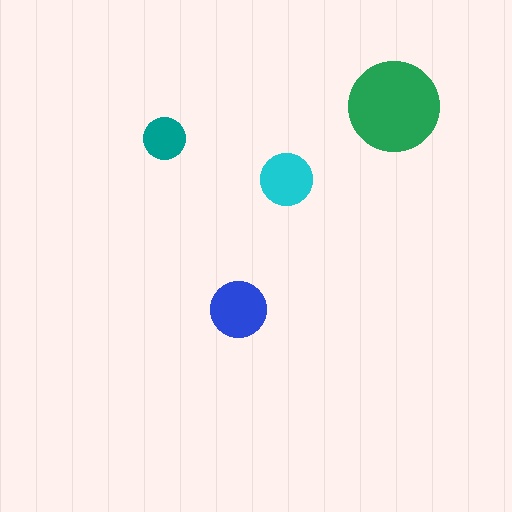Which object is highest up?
The green circle is topmost.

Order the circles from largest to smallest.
the green one, the blue one, the cyan one, the teal one.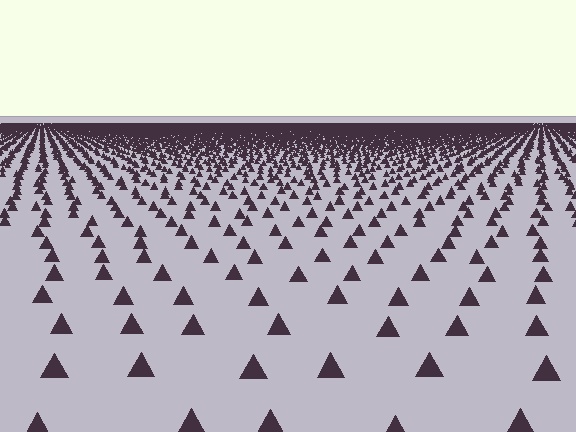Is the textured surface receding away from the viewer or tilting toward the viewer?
The surface is receding away from the viewer. Texture elements get smaller and denser toward the top.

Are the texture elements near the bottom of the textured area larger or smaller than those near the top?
Larger. Near the bottom, elements are closer to the viewer and appear at a bigger on-screen size.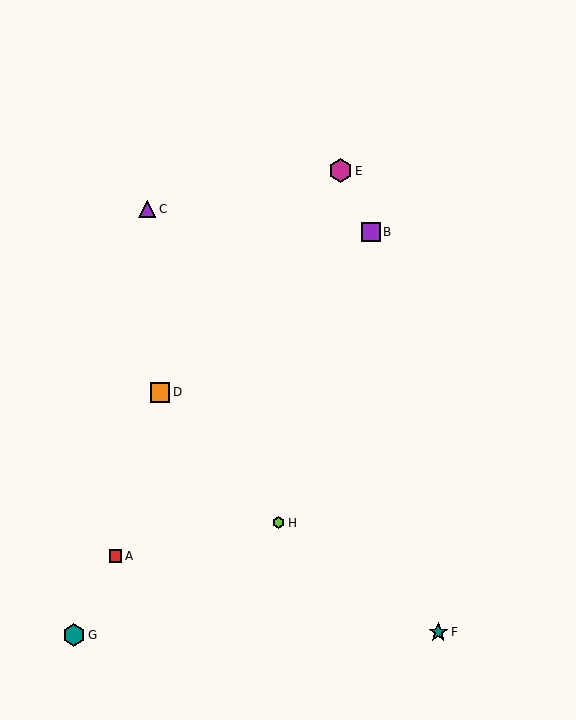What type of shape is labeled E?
Shape E is a magenta hexagon.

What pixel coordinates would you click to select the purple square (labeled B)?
Click at (371, 232) to select the purple square B.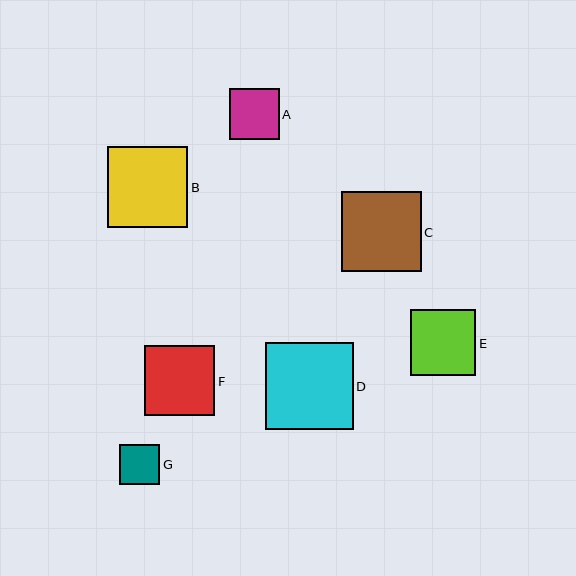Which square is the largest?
Square D is the largest with a size of approximately 88 pixels.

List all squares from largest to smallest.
From largest to smallest: D, B, C, F, E, A, G.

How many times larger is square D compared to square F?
Square D is approximately 1.2 times the size of square F.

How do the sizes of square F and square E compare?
Square F and square E are approximately the same size.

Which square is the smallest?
Square G is the smallest with a size of approximately 40 pixels.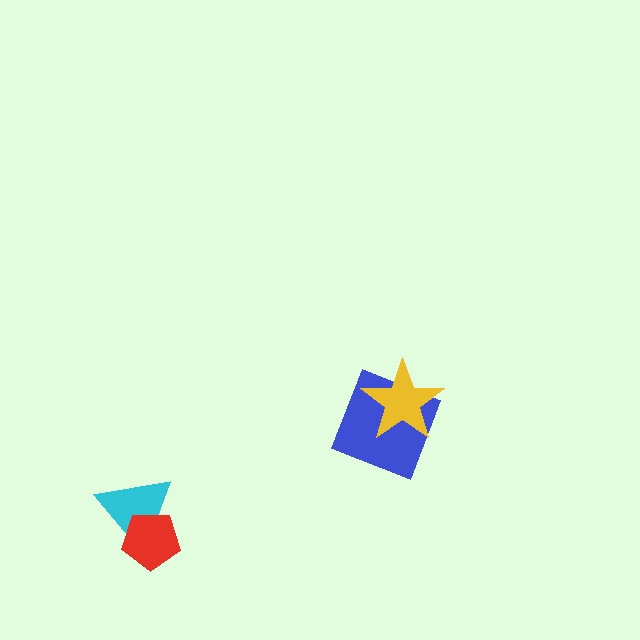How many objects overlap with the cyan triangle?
1 object overlaps with the cyan triangle.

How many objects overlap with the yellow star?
1 object overlaps with the yellow star.